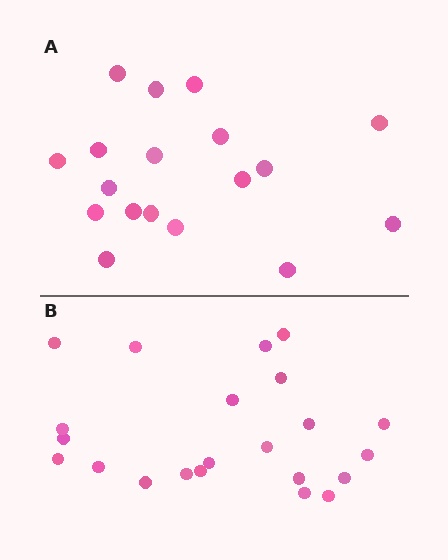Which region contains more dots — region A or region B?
Region B (the bottom region) has more dots.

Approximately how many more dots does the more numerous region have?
Region B has about 4 more dots than region A.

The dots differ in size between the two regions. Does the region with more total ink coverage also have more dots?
No. Region A has more total ink coverage because its dots are larger, but region B actually contains more individual dots. Total area can be misleading — the number of items is what matters here.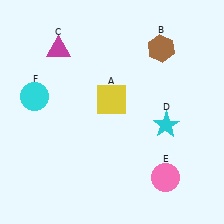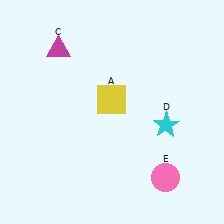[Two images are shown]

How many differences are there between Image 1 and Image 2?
There are 2 differences between the two images.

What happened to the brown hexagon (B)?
The brown hexagon (B) was removed in Image 2. It was in the top-right area of Image 1.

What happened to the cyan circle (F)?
The cyan circle (F) was removed in Image 2. It was in the top-left area of Image 1.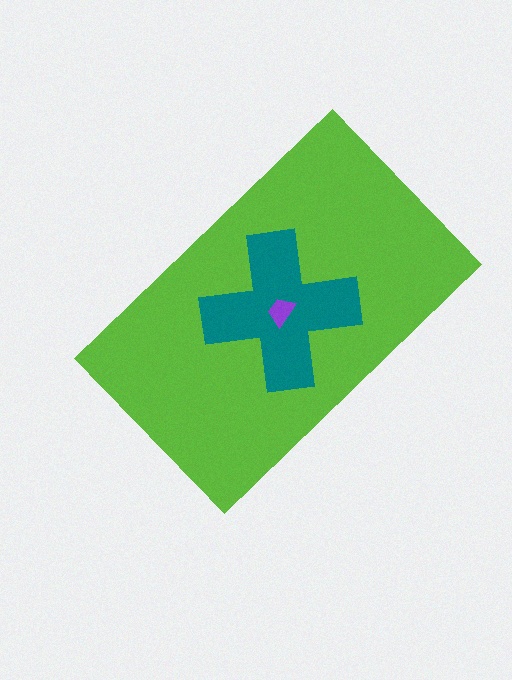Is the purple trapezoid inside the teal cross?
Yes.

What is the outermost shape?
The lime rectangle.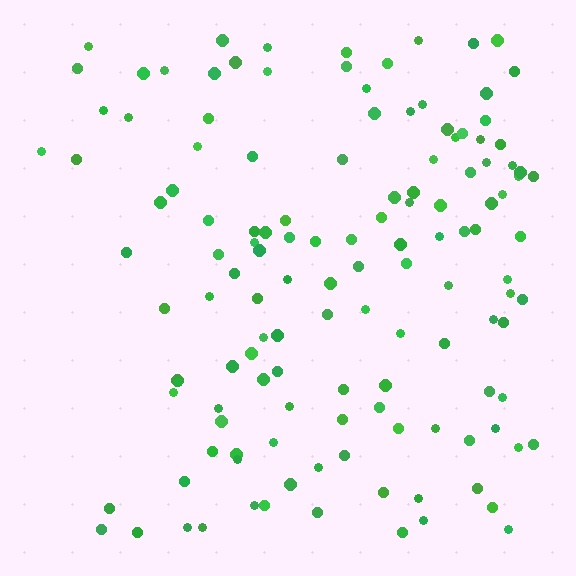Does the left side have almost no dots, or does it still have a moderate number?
Still a moderate number, just noticeably fewer than the right.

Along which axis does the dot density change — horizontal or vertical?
Horizontal.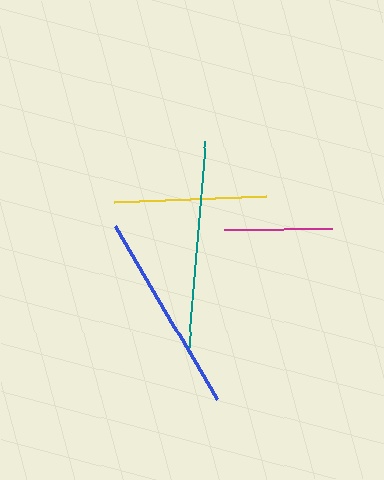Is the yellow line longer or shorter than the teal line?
The teal line is longer than the yellow line.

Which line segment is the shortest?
The magenta line is the shortest at approximately 108 pixels.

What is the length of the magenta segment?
The magenta segment is approximately 108 pixels long.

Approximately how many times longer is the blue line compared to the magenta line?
The blue line is approximately 1.9 times the length of the magenta line.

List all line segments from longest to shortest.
From longest to shortest: teal, blue, yellow, magenta.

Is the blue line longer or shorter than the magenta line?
The blue line is longer than the magenta line.